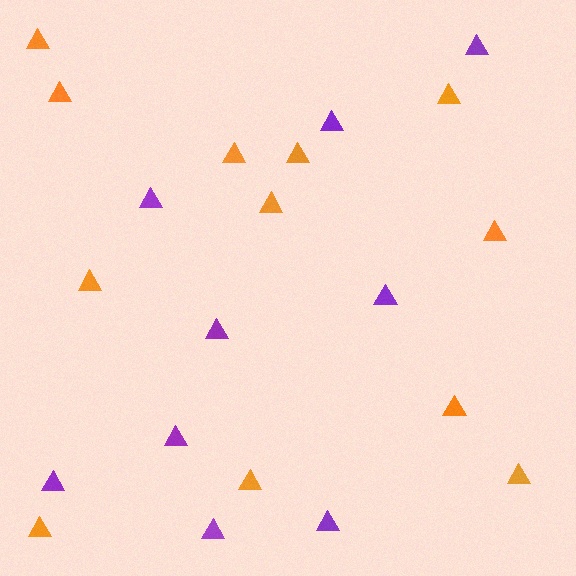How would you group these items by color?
There are 2 groups: one group of orange triangles (12) and one group of purple triangles (9).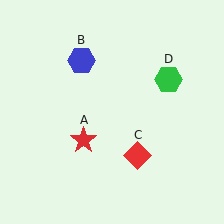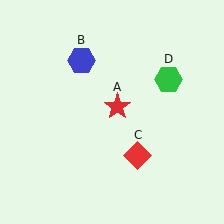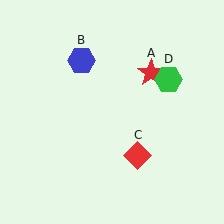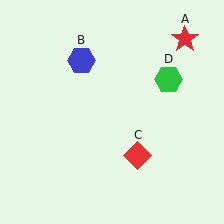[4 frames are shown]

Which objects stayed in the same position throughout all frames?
Blue hexagon (object B) and red diamond (object C) and green hexagon (object D) remained stationary.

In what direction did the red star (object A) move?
The red star (object A) moved up and to the right.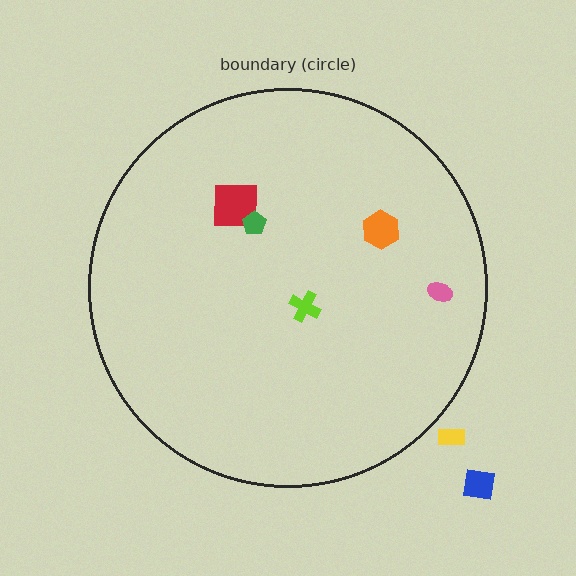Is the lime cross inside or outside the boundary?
Inside.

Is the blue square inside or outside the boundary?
Outside.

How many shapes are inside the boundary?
5 inside, 2 outside.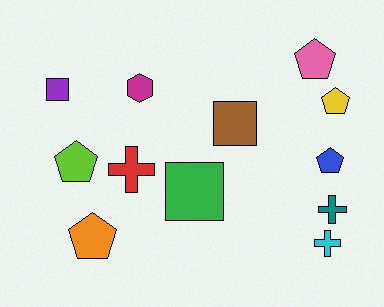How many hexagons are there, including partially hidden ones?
There is 1 hexagon.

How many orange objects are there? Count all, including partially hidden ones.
There is 1 orange object.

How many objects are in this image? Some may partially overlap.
There are 12 objects.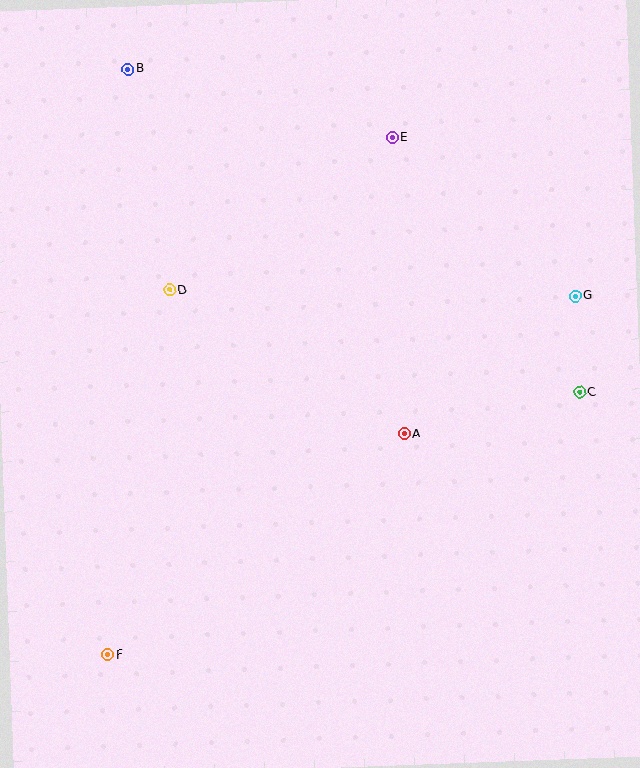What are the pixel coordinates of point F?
Point F is at (108, 655).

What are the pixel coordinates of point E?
Point E is at (392, 138).